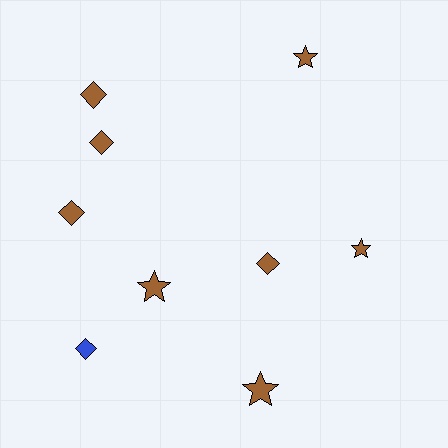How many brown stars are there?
There are 4 brown stars.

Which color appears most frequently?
Brown, with 8 objects.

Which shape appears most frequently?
Diamond, with 5 objects.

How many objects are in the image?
There are 9 objects.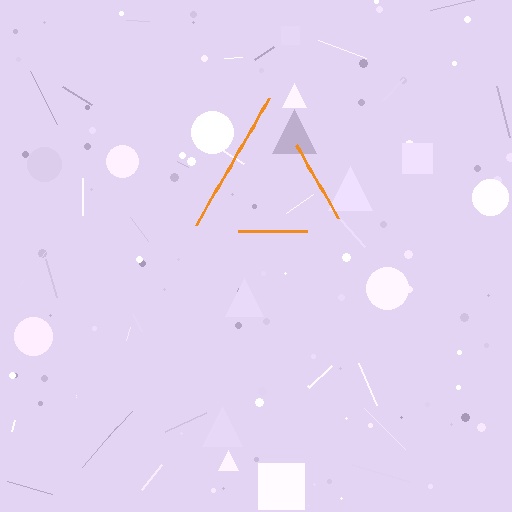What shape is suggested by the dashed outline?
The dashed outline suggests a triangle.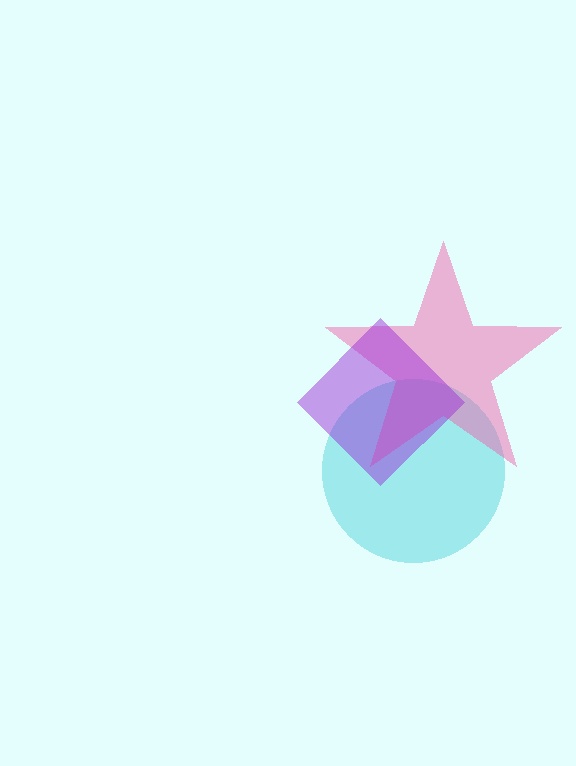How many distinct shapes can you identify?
There are 3 distinct shapes: a cyan circle, a pink star, a purple diamond.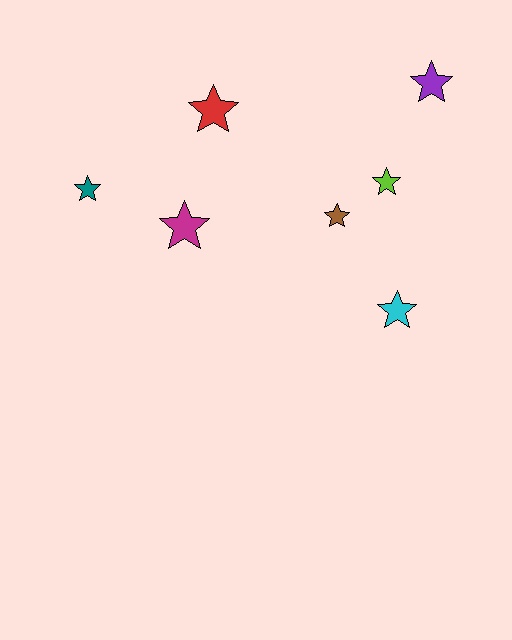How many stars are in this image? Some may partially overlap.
There are 7 stars.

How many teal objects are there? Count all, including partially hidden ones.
There is 1 teal object.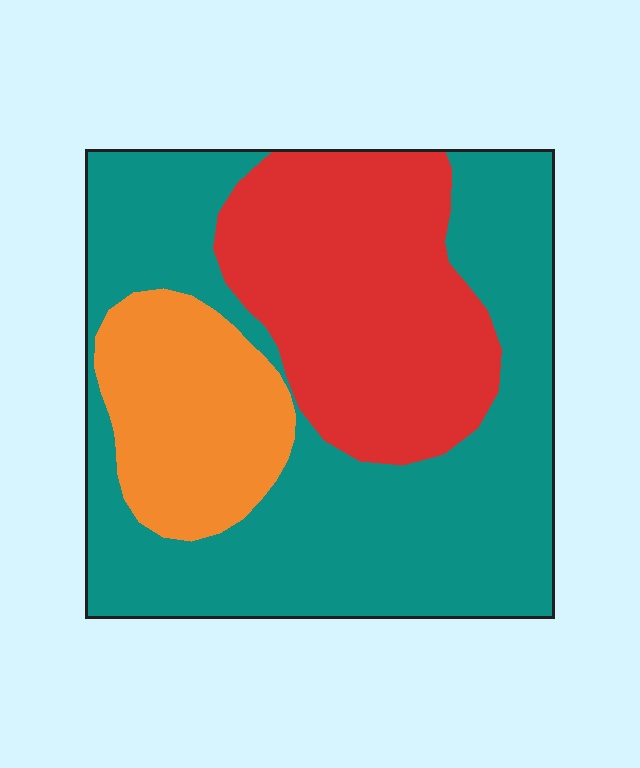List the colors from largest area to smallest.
From largest to smallest: teal, red, orange.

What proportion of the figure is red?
Red takes up between a sixth and a third of the figure.